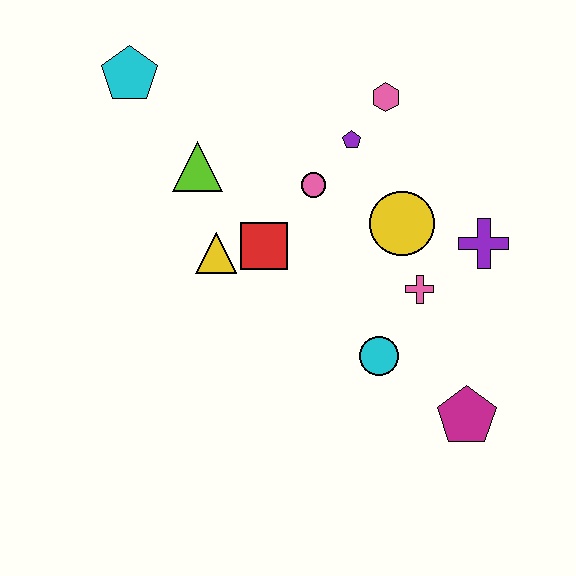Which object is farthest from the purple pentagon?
The magenta pentagon is farthest from the purple pentagon.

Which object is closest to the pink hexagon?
The purple pentagon is closest to the pink hexagon.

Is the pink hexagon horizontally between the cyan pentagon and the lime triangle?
No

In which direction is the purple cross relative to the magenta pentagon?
The purple cross is above the magenta pentagon.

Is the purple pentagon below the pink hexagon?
Yes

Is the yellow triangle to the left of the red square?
Yes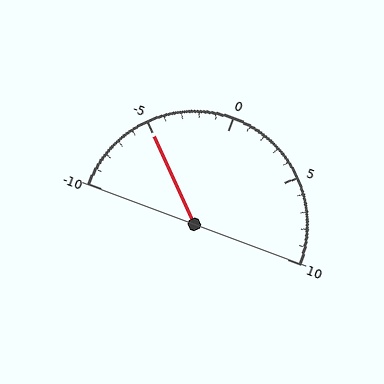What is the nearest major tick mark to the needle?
The nearest major tick mark is -5.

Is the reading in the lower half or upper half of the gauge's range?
The reading is in the lower half of the range (-10 to 10).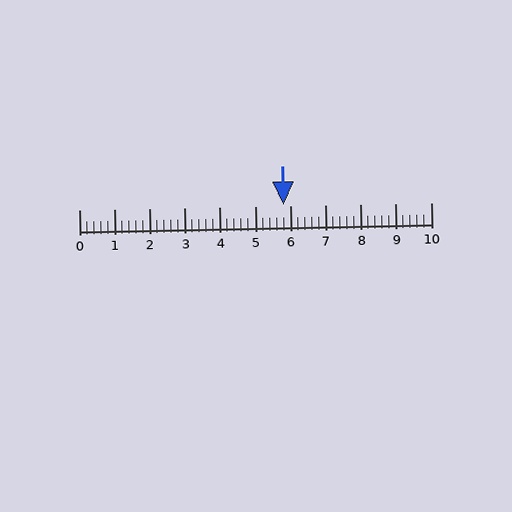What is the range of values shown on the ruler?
The ruler shows values from 0 to 10.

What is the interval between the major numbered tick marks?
The major tick marks are spaced 1 units apart.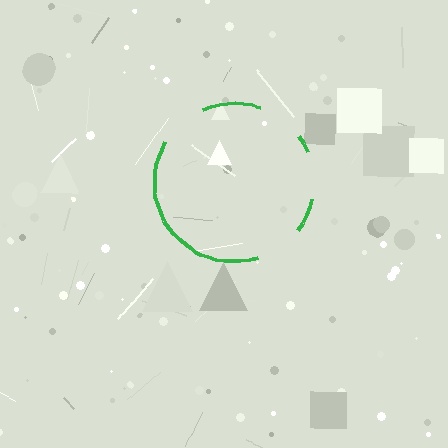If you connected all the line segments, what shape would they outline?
They would outline a circle.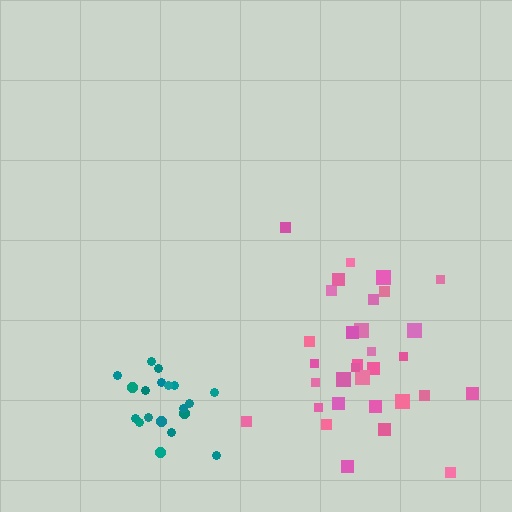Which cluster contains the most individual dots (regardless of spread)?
Pink (32).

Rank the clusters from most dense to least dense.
teal, pink.